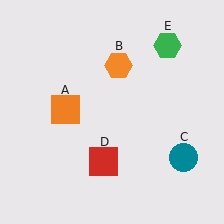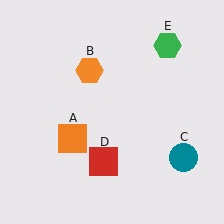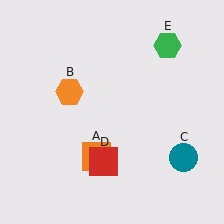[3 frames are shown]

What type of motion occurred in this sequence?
The orange square (object A), orange hexagon (object B) rotated counterclockwise around the center of the scene.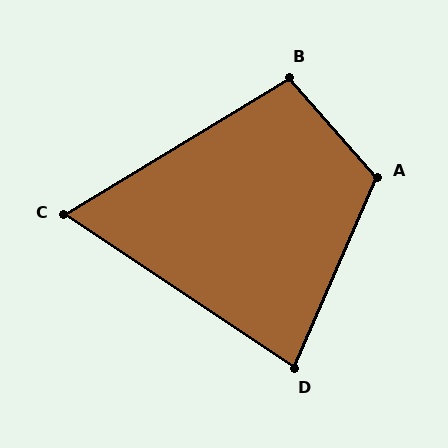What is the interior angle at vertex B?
Approximately 100 degrees (obtuse).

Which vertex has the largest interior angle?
A, at approximately 115 degrees.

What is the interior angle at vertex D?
Approximately 80 degrees (acute).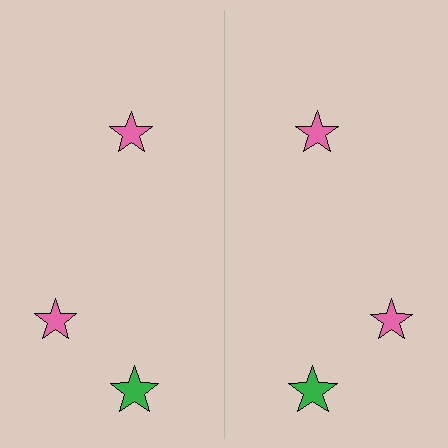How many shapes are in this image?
There are 6 shapes in this image.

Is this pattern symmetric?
Yes, this pattern has bilateral (reflection) symmetry.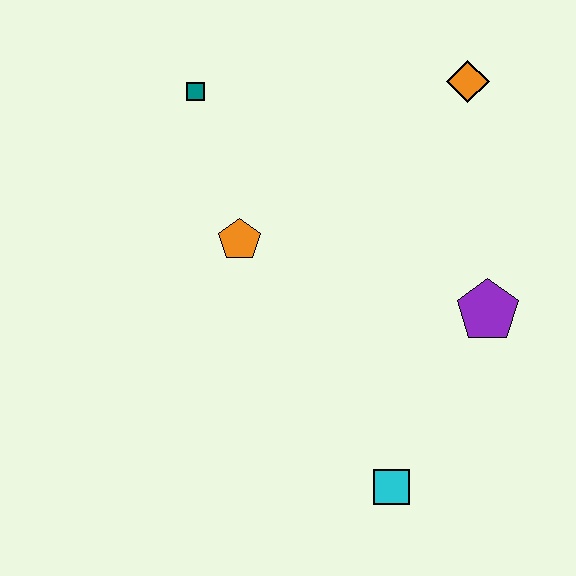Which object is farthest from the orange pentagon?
The cyan square is farthest from the orange pentagon.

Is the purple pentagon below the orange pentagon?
Yes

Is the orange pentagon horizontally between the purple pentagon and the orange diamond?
No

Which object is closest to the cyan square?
The purple pentagon is closest to the cyan square.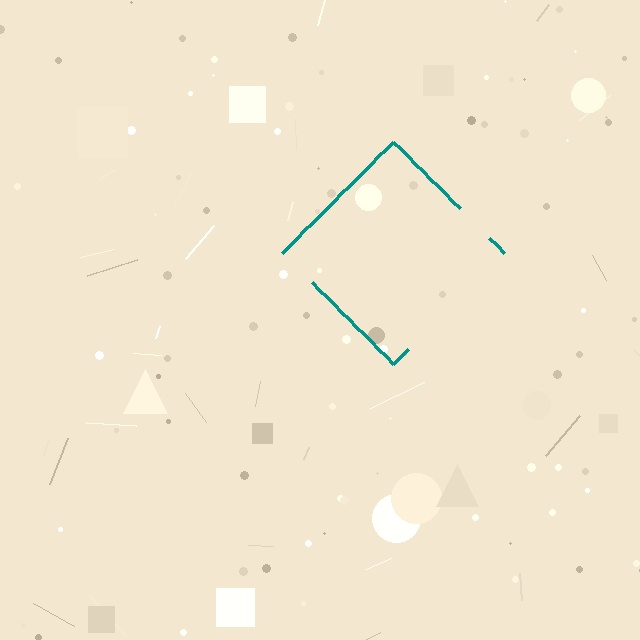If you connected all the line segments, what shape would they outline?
They would outline a diamond.